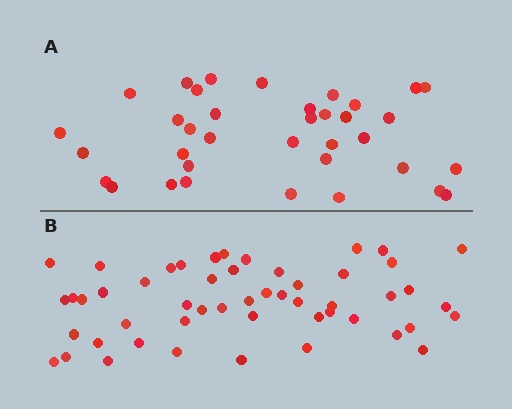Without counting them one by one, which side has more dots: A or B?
Region B (the bottom region) has more dots.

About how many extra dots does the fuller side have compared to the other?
Region B has approximately 15 more dots than region A.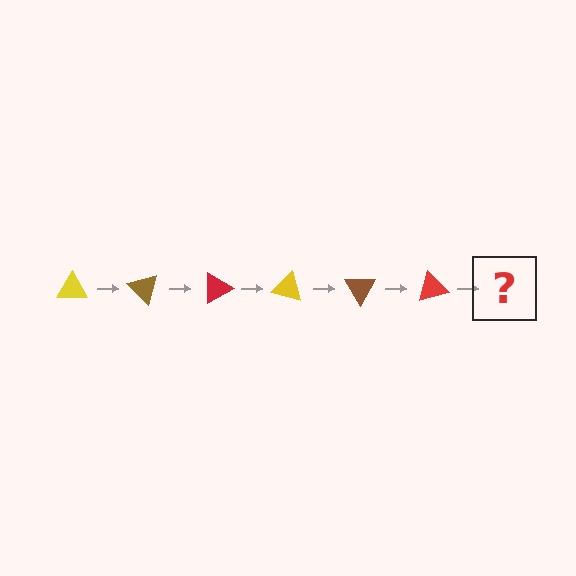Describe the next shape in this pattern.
It should be a yellow triangle, rotated 270 degrees from the start.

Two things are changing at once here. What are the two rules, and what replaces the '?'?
The two rules are that it rotates 45 degrees each step and the color cycles through yellow, brown, and red. The '?' should be a yellow triangle, rotated 270 degrees from the start.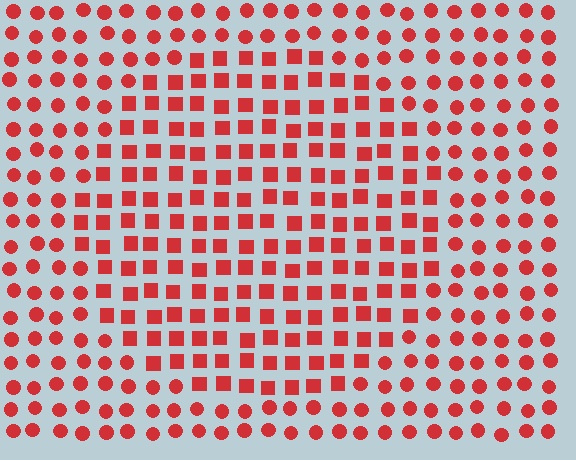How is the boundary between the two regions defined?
The boundary is defined by a change in element shape: squares inside vs. circles outside. All elements share the same color and spacing.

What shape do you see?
I see a circle.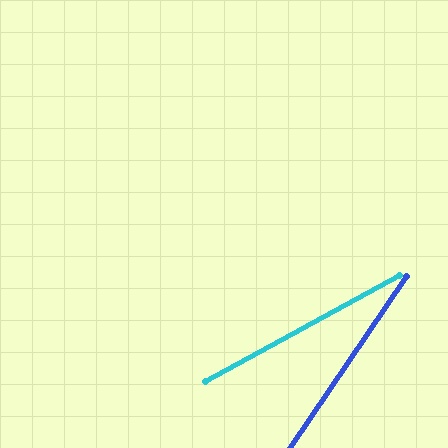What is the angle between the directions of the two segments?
Approximately 27 degrees.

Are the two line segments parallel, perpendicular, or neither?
Neither parallel nor perpendicular — they differ by about 27°.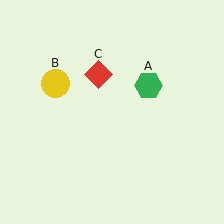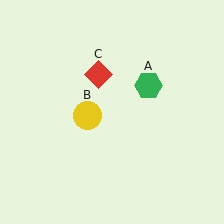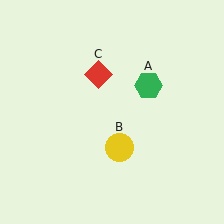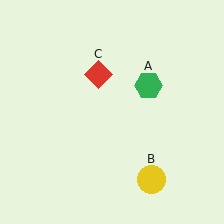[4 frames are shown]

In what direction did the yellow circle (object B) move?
The yellow circle (object B) moved down and to the right.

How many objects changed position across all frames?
1 object changed position: yellow circle (object B).